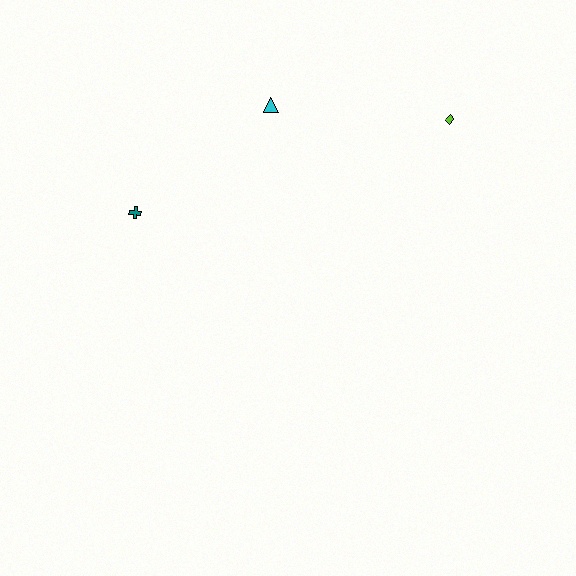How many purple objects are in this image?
There are no purple objects.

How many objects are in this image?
There are 3 objects.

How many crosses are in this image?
There is 1 cross.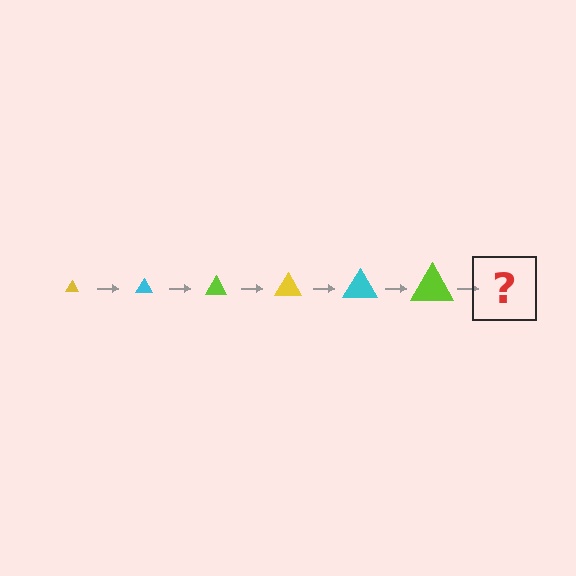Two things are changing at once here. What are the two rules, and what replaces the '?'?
The two rules are that the triangle grows larger each step and the color cycles through yellow, cyan, and lime. The '?' should be a yellow triangle, larger than the previous one.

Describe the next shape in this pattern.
It should be a yellow triangle, larger than the previous one.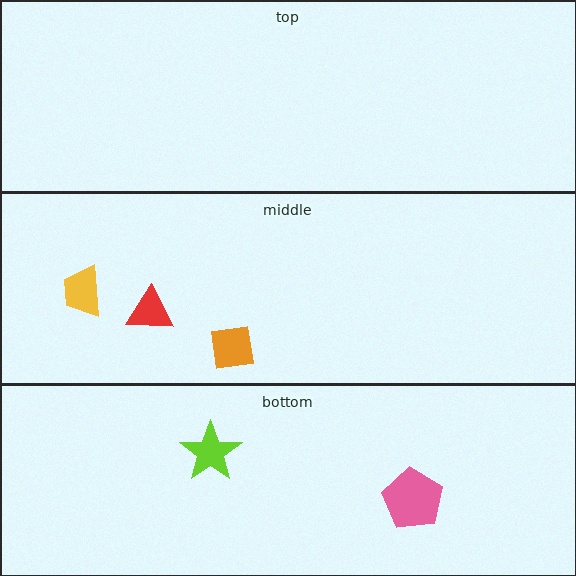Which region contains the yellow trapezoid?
The middle region.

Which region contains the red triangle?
The middle region.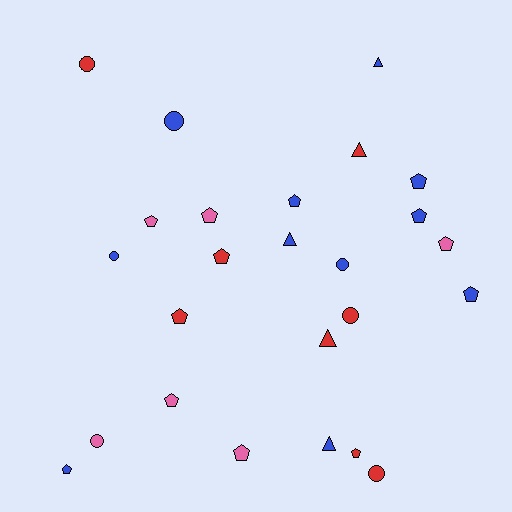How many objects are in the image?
There are 25 objects.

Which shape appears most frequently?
Pentagon, with 13 objects.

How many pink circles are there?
There is 1 pink circle.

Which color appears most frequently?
Blue, with 11 objects.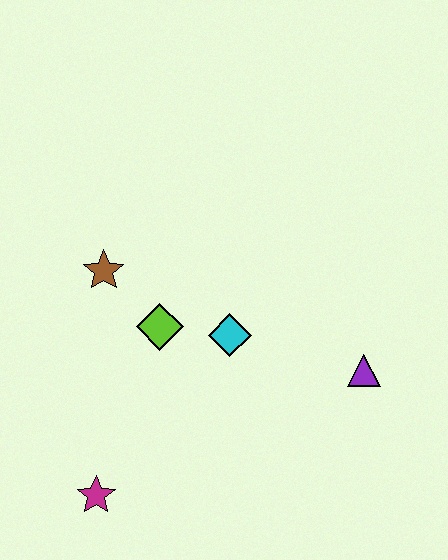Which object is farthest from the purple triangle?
The magenta star is farthest from the purple triangle.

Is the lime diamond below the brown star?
Yes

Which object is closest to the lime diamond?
The cyan diamond is closest to the lime diamond.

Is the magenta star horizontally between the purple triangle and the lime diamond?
No